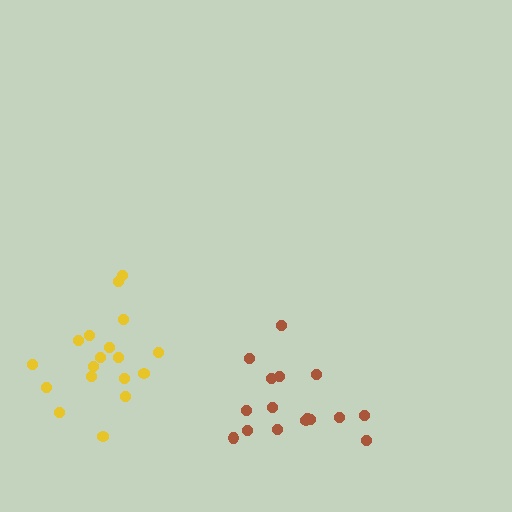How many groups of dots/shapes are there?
There are 2 groups.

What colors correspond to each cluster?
The clusters are colored: yellow, brown.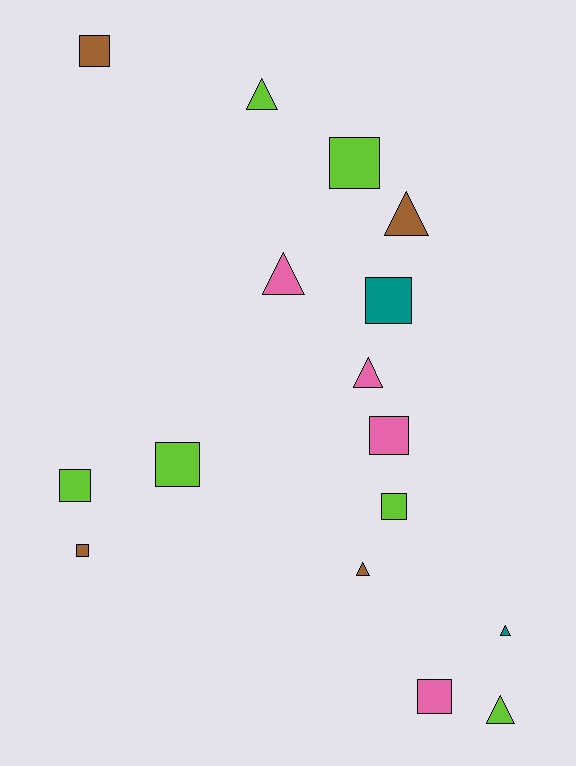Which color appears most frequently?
Lime, with 6 objects.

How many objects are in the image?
There are 16 objects.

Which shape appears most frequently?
Square, with 9 objects.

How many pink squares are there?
There are 2 pink squares.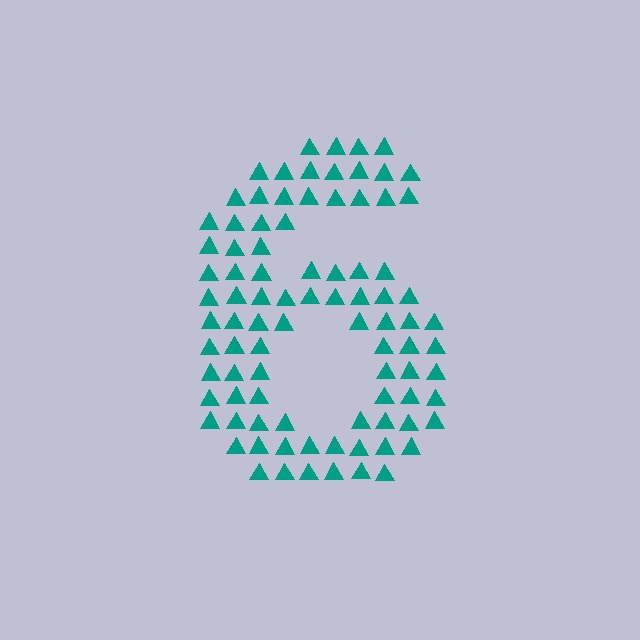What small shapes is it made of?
It is made of small triangles.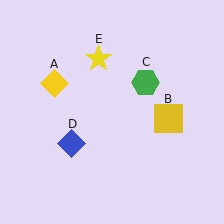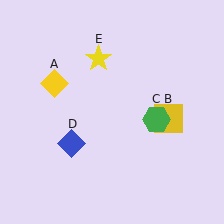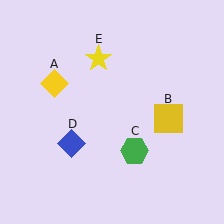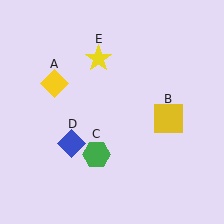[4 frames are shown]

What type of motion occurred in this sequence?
The green hexagon (object C) rotated clockwise around the center of the scene.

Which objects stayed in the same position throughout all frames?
Yellow diamond (object A) and yellow square (object B) and blue diamond (object D) and yellow star (object E) remained stationary.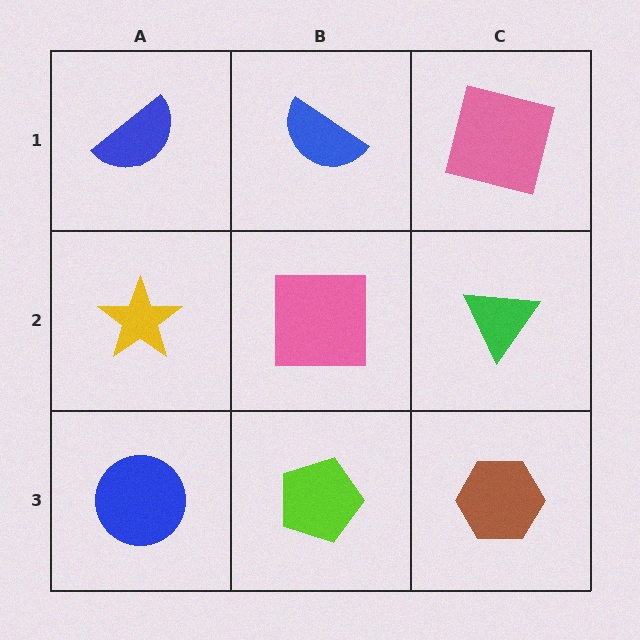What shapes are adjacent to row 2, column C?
A pink square (row 1, column C), a brown hexagon (row 3, column C), a pink square (row 2, column B).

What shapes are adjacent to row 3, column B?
A pink square (row 2, column B), a blue circle (row 3, column A), a brown hexagon (row 3, column C).